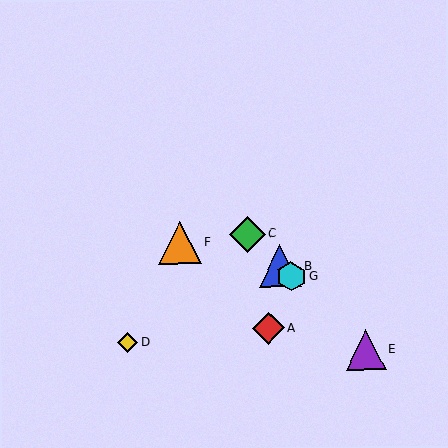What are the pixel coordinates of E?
Object E is at (366, 350).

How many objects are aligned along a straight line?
4 objects (B, C, E, G) are aligned along a straight line.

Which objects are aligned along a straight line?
Objects B, C, E, G are aligned along a straight line.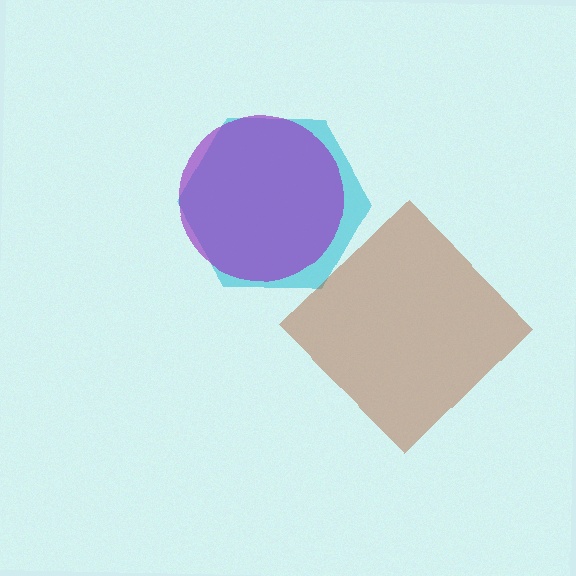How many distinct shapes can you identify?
There are 3 distinct shapes: a cyan hexagon, a purple circle, a brown diamond.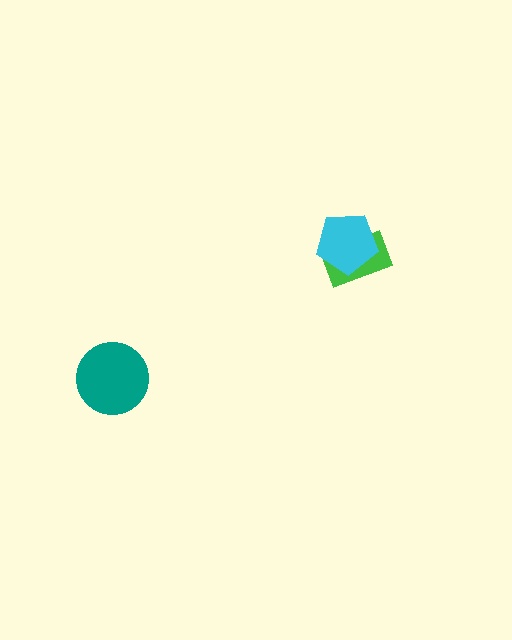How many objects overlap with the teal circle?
0 objects overlap with the teal circle.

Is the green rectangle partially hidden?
Yes, it is partially covered by another shape.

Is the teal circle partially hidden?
No, no other shape covers it.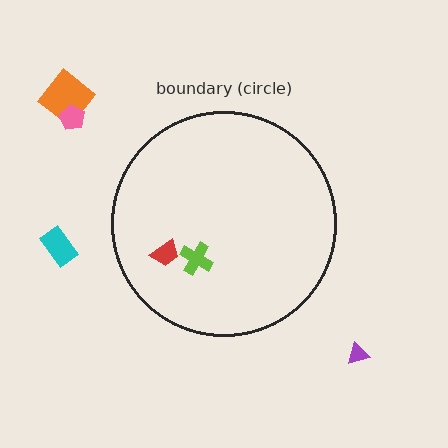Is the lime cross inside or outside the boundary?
Inside.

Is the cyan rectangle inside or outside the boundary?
Outside.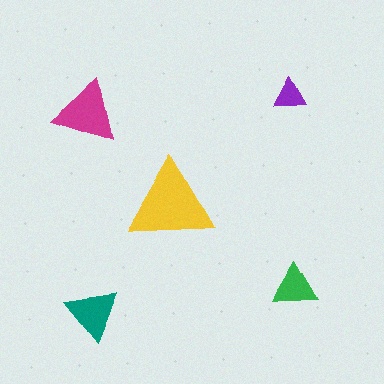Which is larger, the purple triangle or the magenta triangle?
The magenta one.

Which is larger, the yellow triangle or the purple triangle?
The yellow one.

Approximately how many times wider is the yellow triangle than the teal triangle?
About 1.5 times wider.